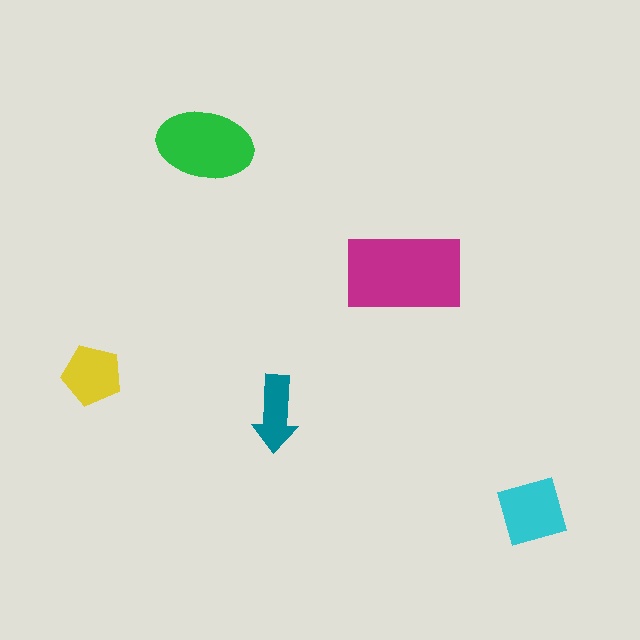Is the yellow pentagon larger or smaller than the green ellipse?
Smaller.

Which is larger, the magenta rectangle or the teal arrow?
The magenta rectangle.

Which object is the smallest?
The teal arrow.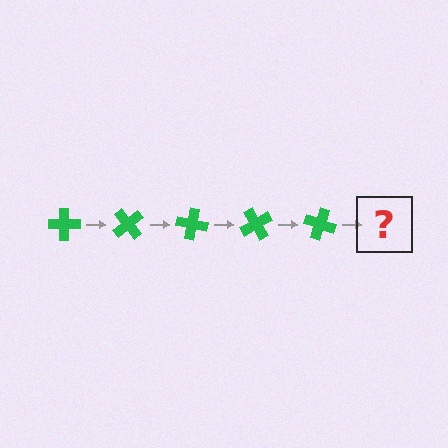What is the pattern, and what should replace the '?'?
The pattern is that the cross rotates 50 degrees each step. The '?' should be a green cross rotated 250 degrees.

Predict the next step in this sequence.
The next step is a green cross rotated 250 degrees.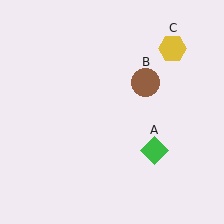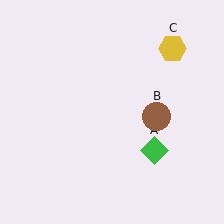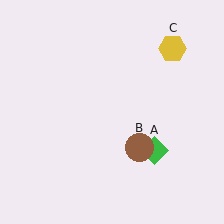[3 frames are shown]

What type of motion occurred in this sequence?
The brown circle (object B) rotated clockwise around the center of the scene.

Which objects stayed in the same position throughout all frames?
Green diamond (object A) and yellow hexagon (object C) remained stationary.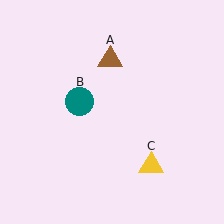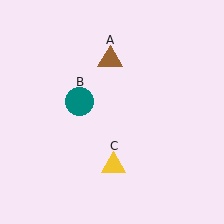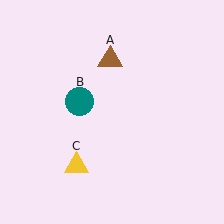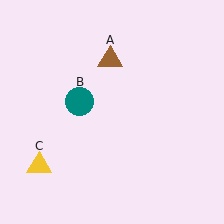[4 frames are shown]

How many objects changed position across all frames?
1 object changed position: yellow triangle (object C).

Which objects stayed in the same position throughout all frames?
Brown triangle (object A) and teal circle (object B) remained stationary.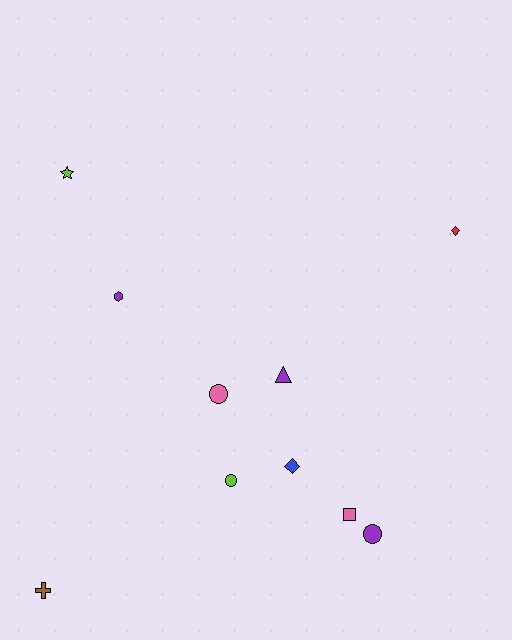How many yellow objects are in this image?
There are no yellow objects.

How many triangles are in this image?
There is 1 triangle.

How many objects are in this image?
There are 10 objects.